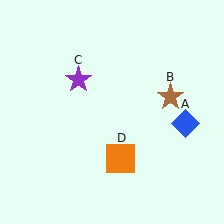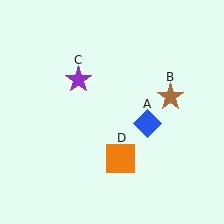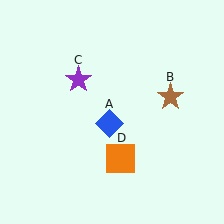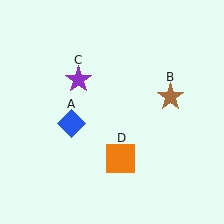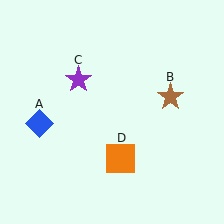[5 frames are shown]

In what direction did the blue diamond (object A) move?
The blue diamond (object A) moved left.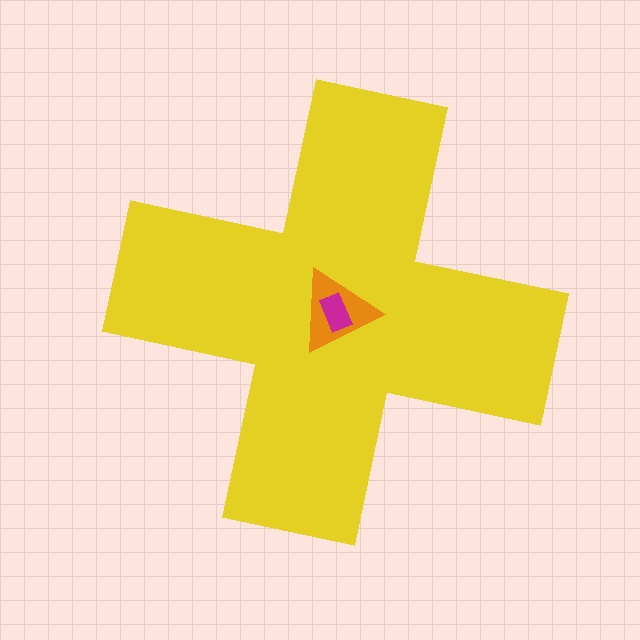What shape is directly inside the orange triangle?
The magenta rectangle.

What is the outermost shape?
The yellow cross.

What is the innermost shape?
The magenta rectangle.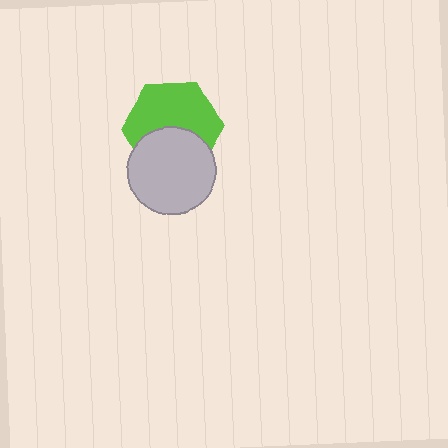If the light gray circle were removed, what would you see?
You would see the complete lime hexagon.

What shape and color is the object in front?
The object in front is a light gray circle.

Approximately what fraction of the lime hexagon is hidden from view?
Roughly 41% of the lime hexagon is hidden behind the light gray circle.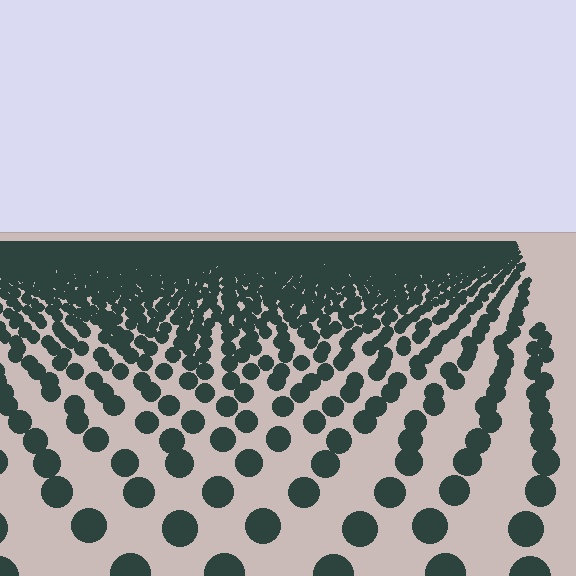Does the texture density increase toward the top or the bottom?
Density increases toward the top.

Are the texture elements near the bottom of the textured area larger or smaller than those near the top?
Larger. Near the bottom, elements are closer to the viewer and appear at a bigger on-screen size.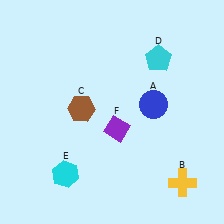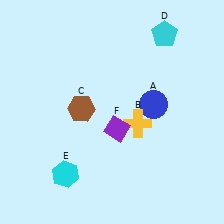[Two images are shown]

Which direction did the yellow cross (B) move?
The yellow cross (B) moved up.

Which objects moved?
The objects that moved are: the yellow cross (B), the cyan pentagon (D).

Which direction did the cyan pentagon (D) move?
The cyan pentagon (D) moved up.